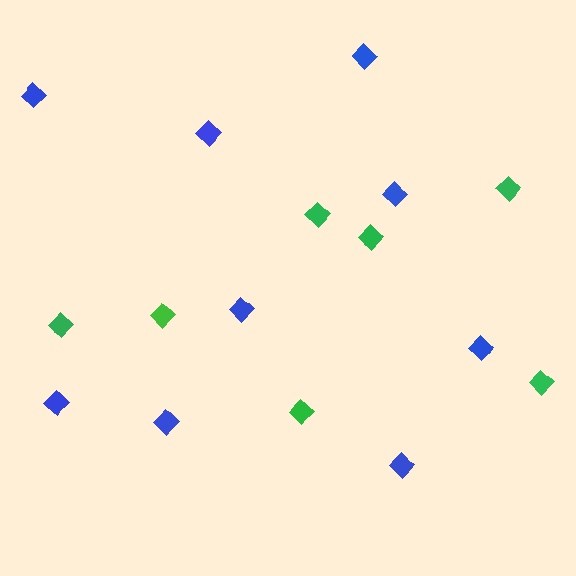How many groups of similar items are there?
There are 2 groups: one group of green diamonds (7) and one group of blue diamonds (9).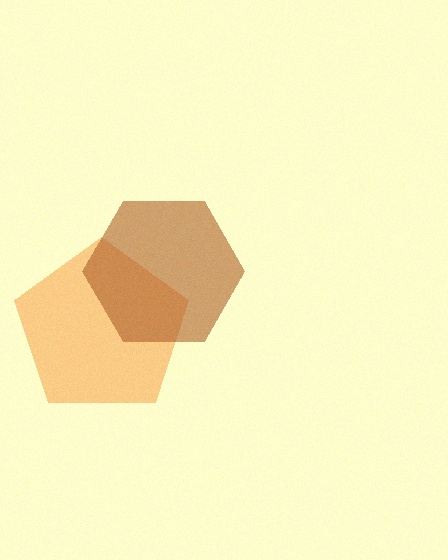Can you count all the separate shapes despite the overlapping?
Yes, there are 2 separate shapes.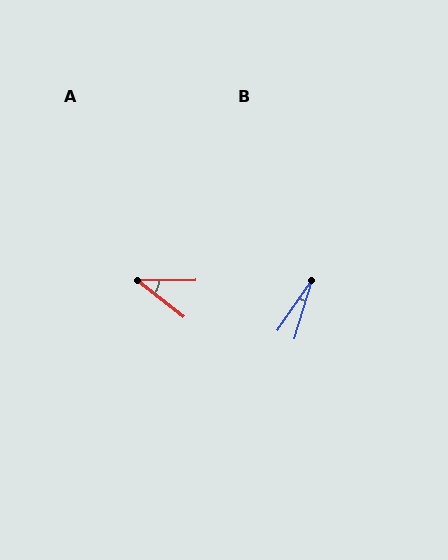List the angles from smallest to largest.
B (17°), A (39°).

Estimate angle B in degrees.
Approximately 17 degrees.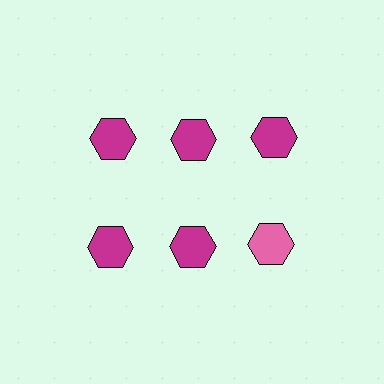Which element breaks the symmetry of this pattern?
The pink hexagon in the second row, center column breaks the symmetry. All other shapes are magenta hexagons.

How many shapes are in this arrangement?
There are 6 shapes arranged in a grid pattern.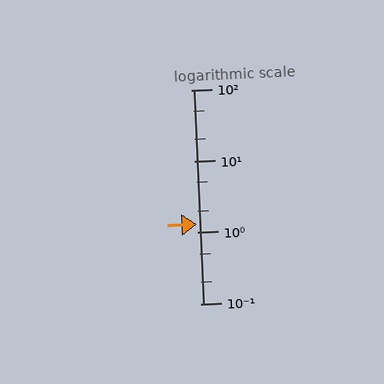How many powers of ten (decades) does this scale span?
The scale spans 3 decades, from 0.1 to 100.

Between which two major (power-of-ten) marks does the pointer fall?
The pointer is between 1 and 10.